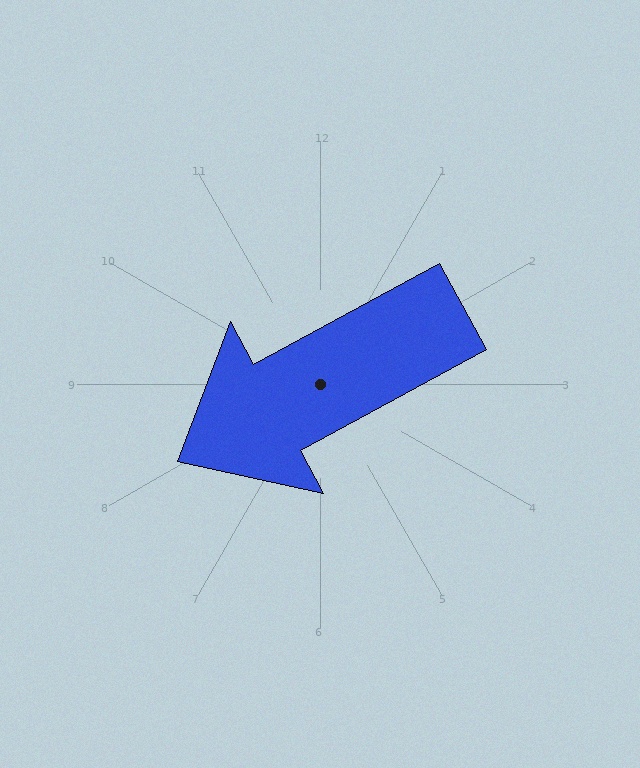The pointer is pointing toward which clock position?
Roughly 8 o'clock.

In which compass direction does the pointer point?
Southwest.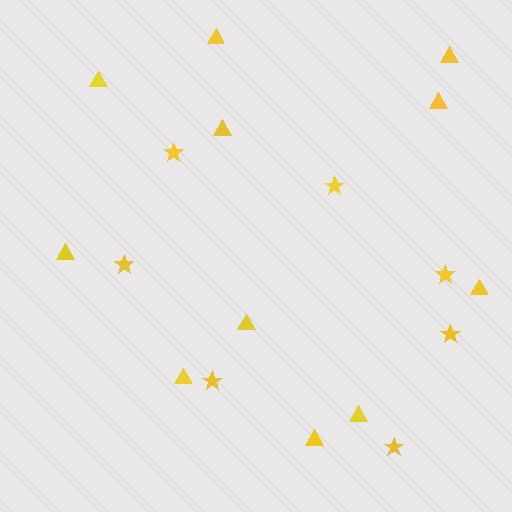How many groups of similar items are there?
There are 2 groups: one group of triangles (11) and one group of stars (7).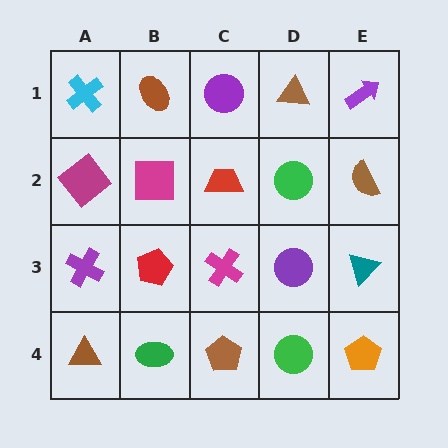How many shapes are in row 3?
5 shapes.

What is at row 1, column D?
A brown triangle.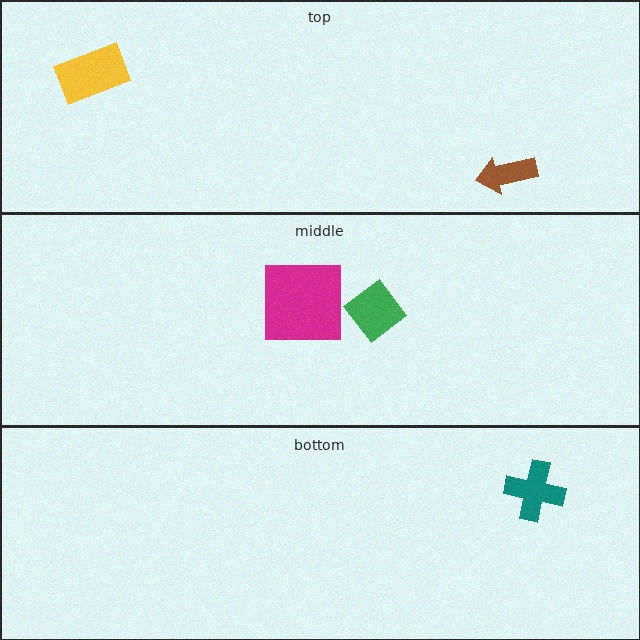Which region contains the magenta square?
The middle region.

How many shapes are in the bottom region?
1.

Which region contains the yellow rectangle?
The top region.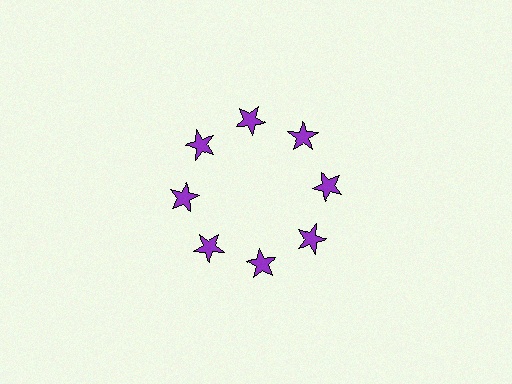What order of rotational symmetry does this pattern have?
This pattern has 8-fold rotational symmetry.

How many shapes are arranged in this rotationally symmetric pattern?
There are 8 shapes, arranged in 8 groups of 1.